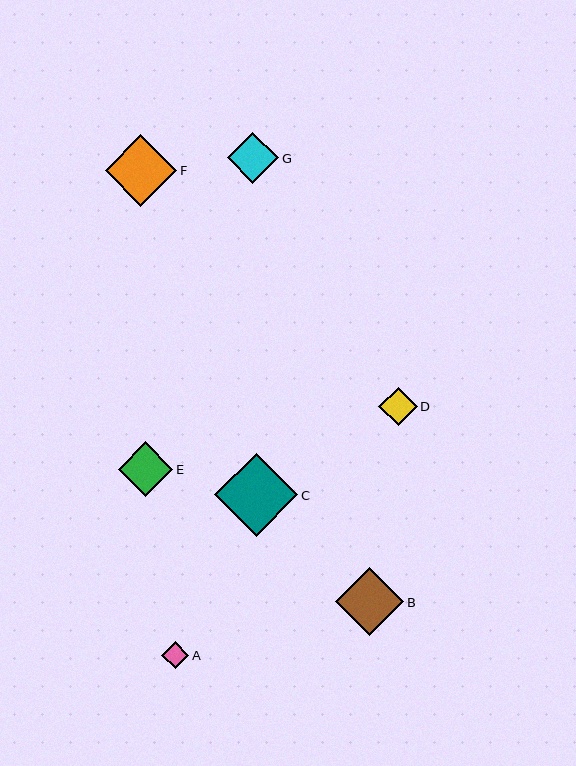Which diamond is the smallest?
Diamond A is the smallest with a size of approximately 27 pixels.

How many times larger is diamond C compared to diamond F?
Diamond C is approximately 1.2 times the size of diamond F.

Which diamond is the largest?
Diamond C is the largest with a size of approximately 83 pixels.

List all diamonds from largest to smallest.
From largest to smallest: C, F, B, E, G, D, A.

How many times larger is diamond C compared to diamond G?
Diamond C is approximately 1.6 times the size of diamond G.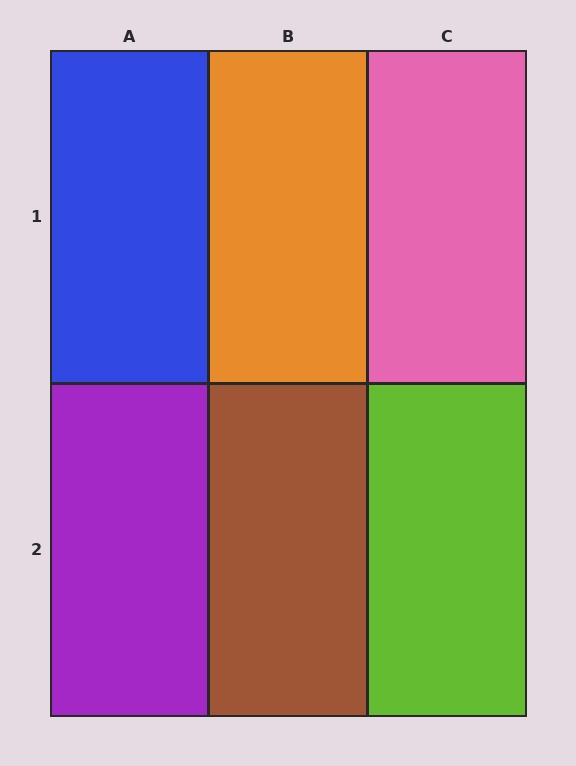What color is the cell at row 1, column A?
Blue.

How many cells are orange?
1 cell is orange.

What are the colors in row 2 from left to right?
Purple, brown, lime.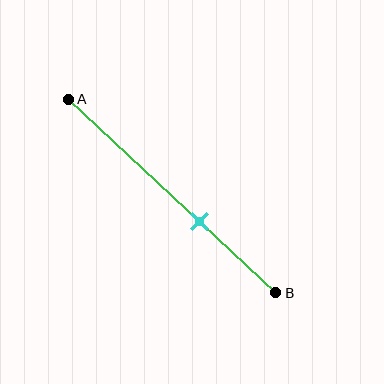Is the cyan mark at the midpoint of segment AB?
No, the mark is at about 65% from A, not at the 50% midpoint.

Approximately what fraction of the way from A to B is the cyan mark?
The cyan mark is approximately 65% of the way from A to B.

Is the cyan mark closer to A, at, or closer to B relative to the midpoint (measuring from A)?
The cyan mark is closer to point B than the midpoint of segment AB.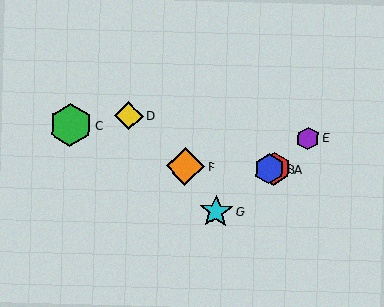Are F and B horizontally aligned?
Yes, both are at y≈167.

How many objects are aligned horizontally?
3 objects (A, B, F) are aligned horizontally.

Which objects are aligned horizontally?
Objects A, B, F are aligned horizontally.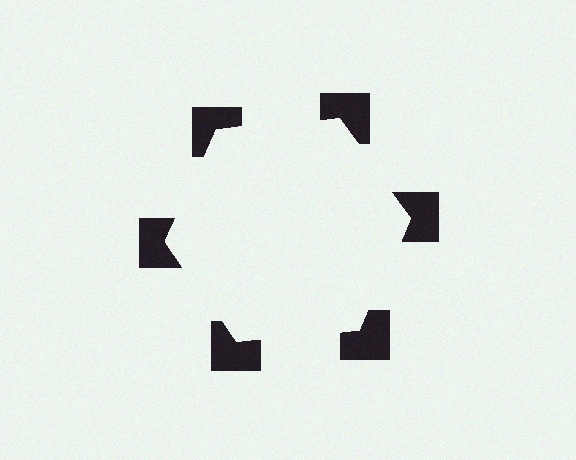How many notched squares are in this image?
There are 6 — one at each vertex of the illusory hexagon.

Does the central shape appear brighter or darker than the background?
It typically appears slightly brighter than the background, even though no actual brightness change is drawn.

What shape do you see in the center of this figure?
An illusory hexagon — its edges are inferred from the aligned wedge cuts in the notched squares, not physically drawn.